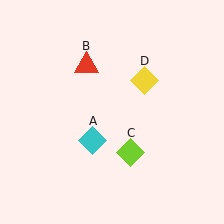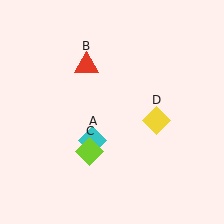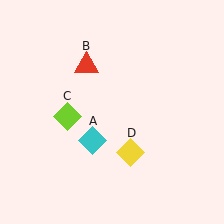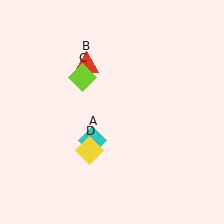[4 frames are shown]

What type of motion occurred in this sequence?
The lime diamond (object C), yellow diamond (object D) rotated clockwise around the center of the scene.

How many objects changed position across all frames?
2 objects changed position: lime diamond (object C), yellow diamond (object D).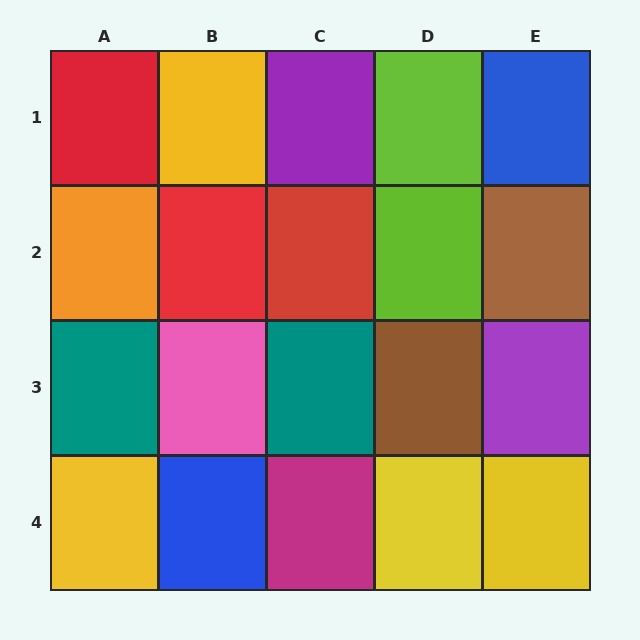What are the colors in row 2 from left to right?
Orange, red, red, lime, brown.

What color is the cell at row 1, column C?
Purple.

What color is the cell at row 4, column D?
Yellow.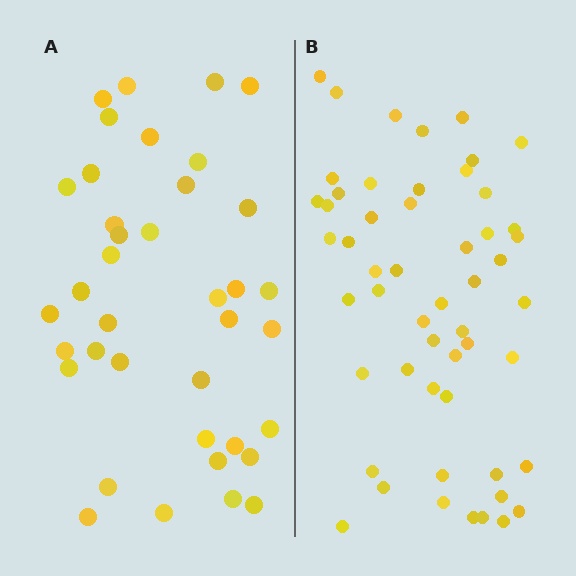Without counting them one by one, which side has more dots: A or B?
Region B (the right region) has more dots.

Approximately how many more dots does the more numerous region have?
Region B has approximately 15 more dots than region A.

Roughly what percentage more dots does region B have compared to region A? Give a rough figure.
About 40% more.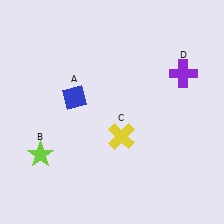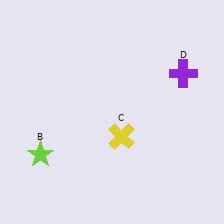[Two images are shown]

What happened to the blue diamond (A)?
The blue diamond (A) was removed in Image 2. It was in the top-left area of Image 1.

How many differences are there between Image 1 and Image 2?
There is 1 difference between the two images.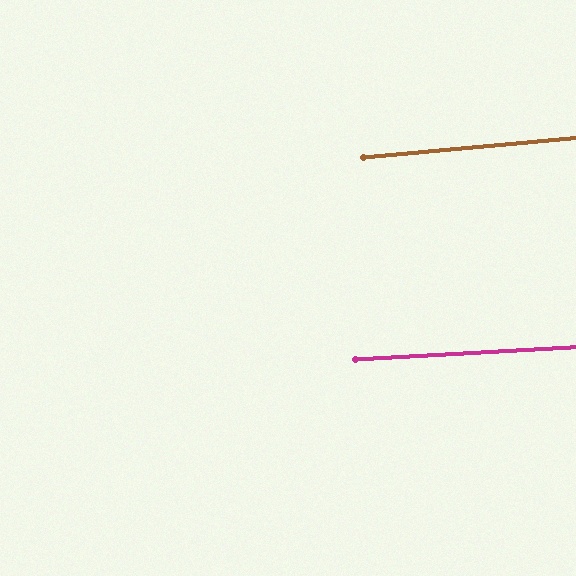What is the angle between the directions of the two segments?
Approximately 2 degrees.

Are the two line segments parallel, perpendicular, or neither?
Parallel — their directions differ by only 2.0°.